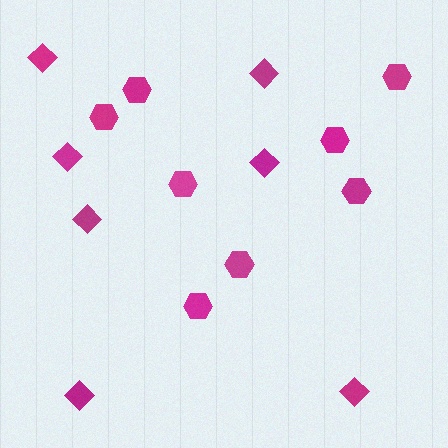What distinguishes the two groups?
There are 2 groups: one group of diamonds (7) and one group of hexagons (8).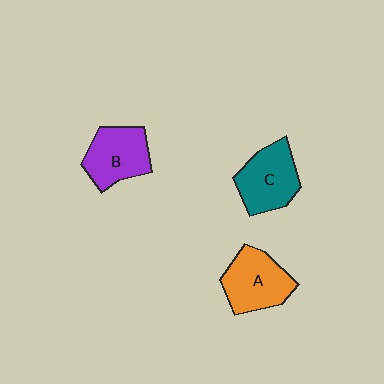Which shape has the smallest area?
Shape B (purple).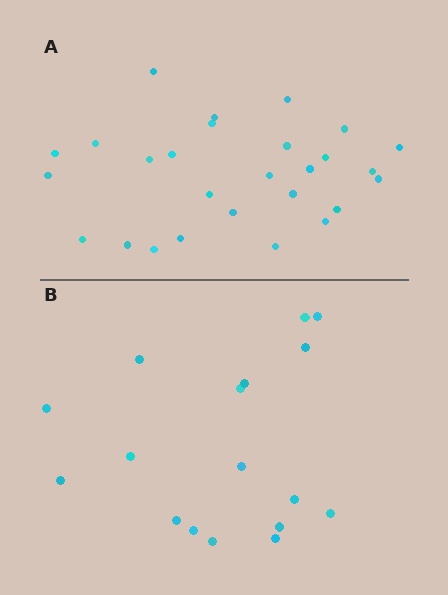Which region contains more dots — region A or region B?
Region A (the top region) has more dots.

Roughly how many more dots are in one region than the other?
Region A has roughly 10 or so more dots than region B.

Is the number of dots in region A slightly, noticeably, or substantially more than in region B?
Region A has substantially more. The ratio is roughly 1.6 to 1.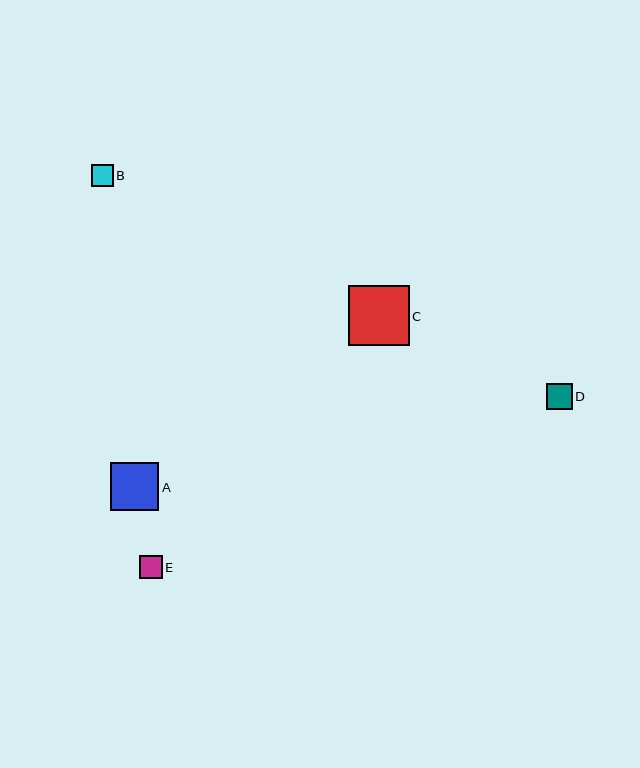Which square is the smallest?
Square B is the smallest with a size of approximately 22 pixels.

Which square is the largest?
Square C is the largest with a size of approximately 60 pixels.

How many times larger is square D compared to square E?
Square D is approximately 1.1 times the size of square E.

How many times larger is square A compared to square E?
Square A is approximately 2.1 times the size of square E.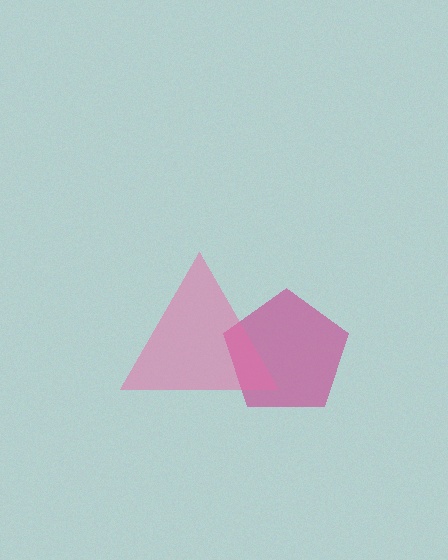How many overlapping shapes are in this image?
There are 2 overlapping shapes in the image.